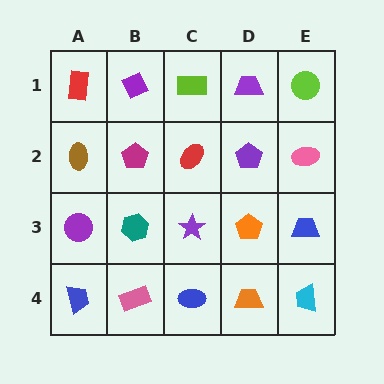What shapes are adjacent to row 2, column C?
A lime rectangle (row 1, column C), a purple star (row 3, column C), a magenta pentagon (row 2, column B), a purple pentagon (row 2, column D).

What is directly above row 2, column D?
A purple trapezoid.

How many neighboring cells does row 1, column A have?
2.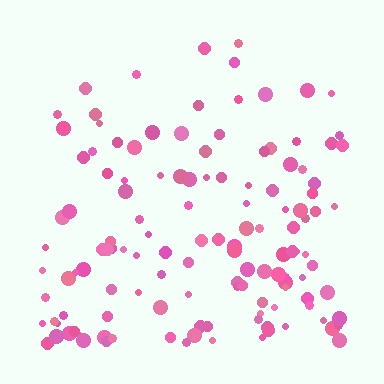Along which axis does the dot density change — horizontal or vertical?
Vertical.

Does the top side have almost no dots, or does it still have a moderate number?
Still a moderate number, just noticeably fewer than the bottom.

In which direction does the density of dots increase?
From top to bottom, with the bottom side densest.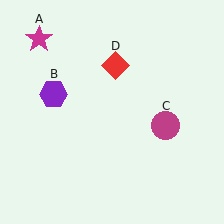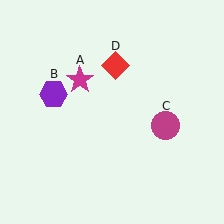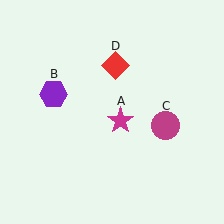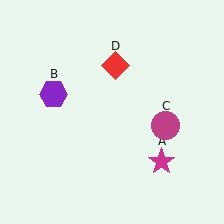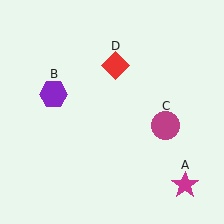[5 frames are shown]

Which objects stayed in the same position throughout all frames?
Purple hexagon (object B) and magenta circle (object C) and red diamond (object D) remained stationary.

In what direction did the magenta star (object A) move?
The magenta star (object A) moved down and to the right.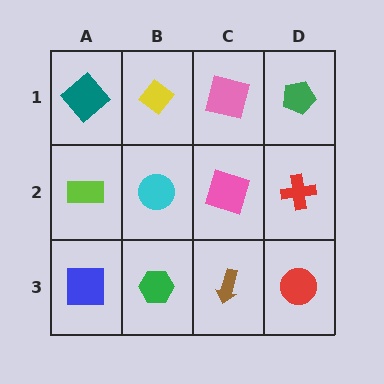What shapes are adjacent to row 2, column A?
A teal diamond (row 1, column A), a blue square (row 3, column A), a cyan circle (row 2, column B).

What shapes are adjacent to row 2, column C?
A pink square (row 1, column C), a brown arrow (row 3, column C), a cyan circle (row 2, column B), a red cross (row 2, column D).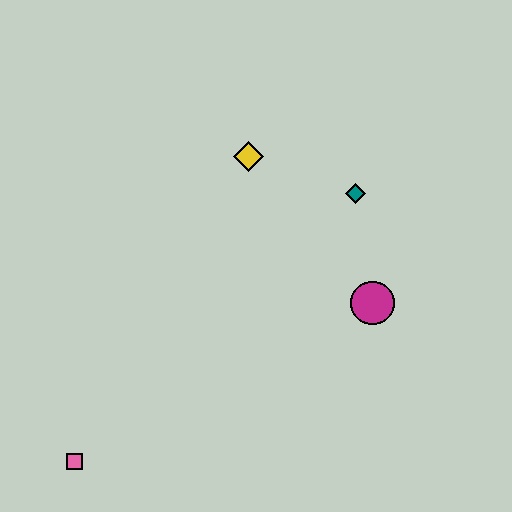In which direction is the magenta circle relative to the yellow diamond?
The magenta circle is below the yellow diamond.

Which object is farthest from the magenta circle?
The pink square is farthest from the magenta circle.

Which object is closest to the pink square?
The magenta circle is closest to the pink square.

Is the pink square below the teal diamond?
Yes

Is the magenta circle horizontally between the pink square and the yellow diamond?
No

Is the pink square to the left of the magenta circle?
Yes